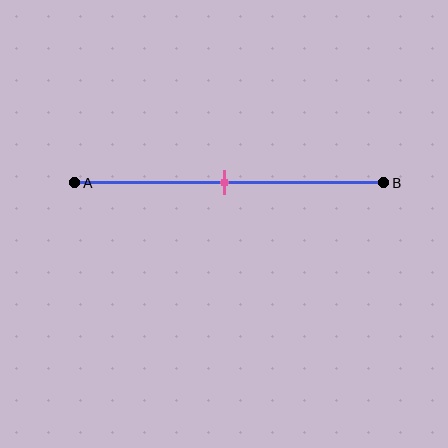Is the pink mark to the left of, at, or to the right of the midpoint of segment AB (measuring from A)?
The pink mark is approximately at the midpoint of segment AB.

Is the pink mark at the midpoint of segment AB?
Yes, the mark is approximately at the midpoint.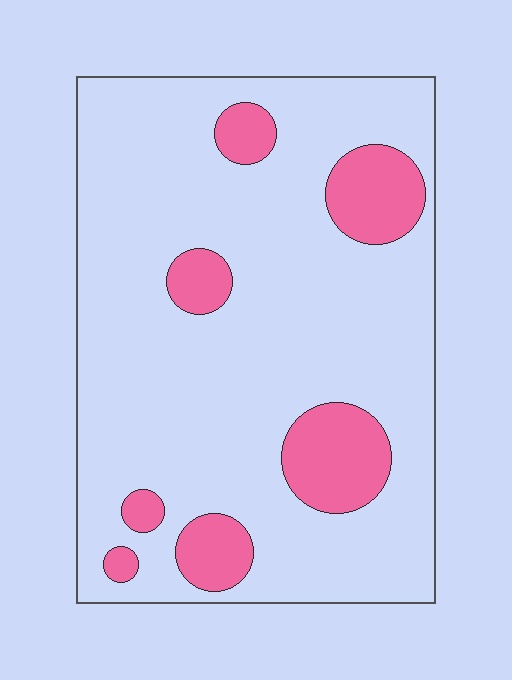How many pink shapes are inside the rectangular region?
7.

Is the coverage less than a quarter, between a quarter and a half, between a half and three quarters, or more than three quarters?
Less than a quarter.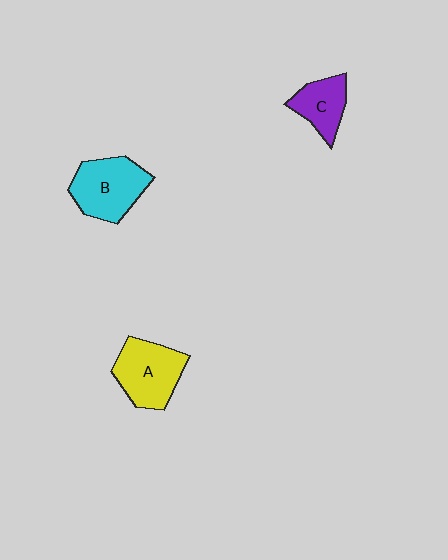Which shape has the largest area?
Shape B (cyan).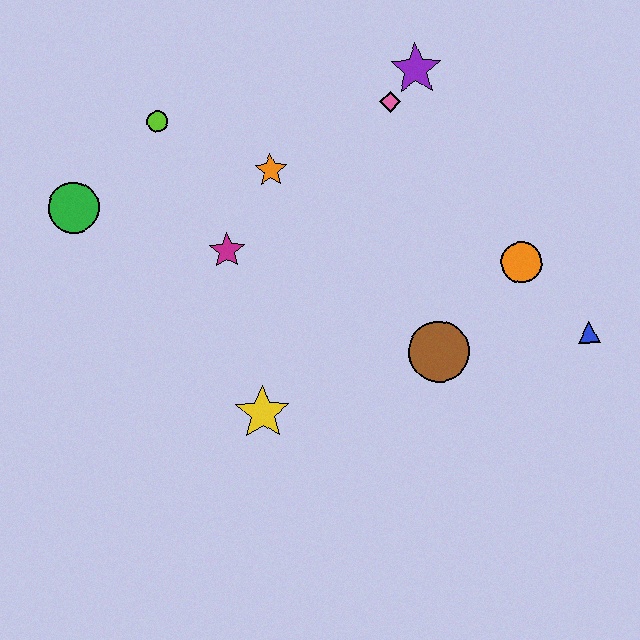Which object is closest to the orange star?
The magenta star is closest to the orange star.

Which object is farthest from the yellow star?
The purple star is farthest from the yellow star.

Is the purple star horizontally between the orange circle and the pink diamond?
Yes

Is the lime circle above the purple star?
No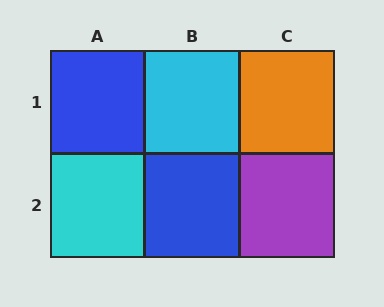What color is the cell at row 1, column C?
Orange.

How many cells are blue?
2 cells are blue.